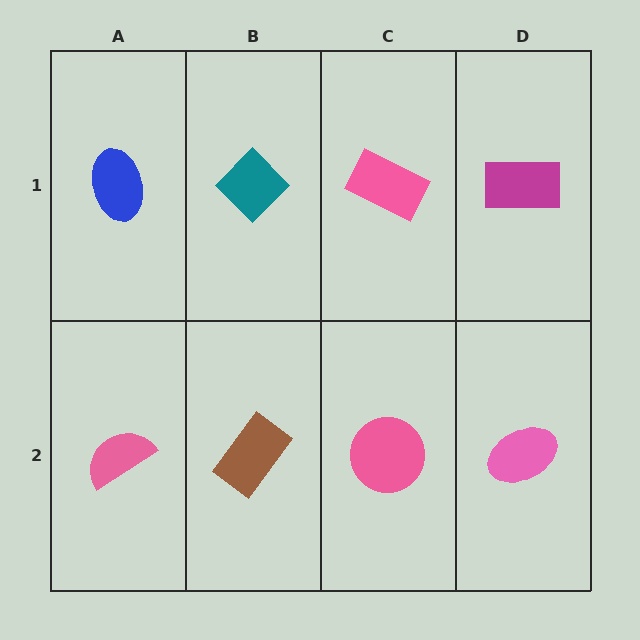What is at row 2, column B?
A brown rectangle.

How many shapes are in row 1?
4 shapes.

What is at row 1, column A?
A blue ellipse.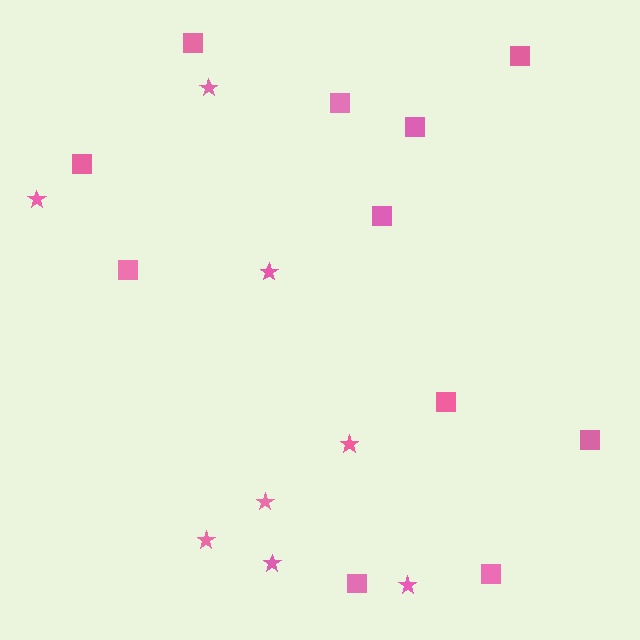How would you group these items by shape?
There are 2 groups: one group of squares (11) and one group of stars (8).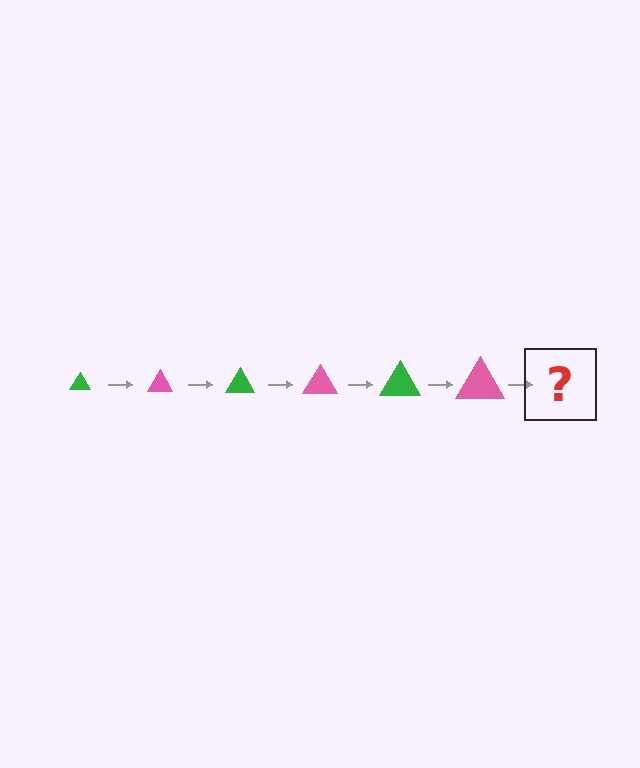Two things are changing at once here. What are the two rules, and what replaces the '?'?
The two rules are that the triangle grows larger each step and the color cycles through green and pink. The '?' should be a green triangle, larger than the previous one.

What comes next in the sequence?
The next element should be a green triangle, larger than the previous one.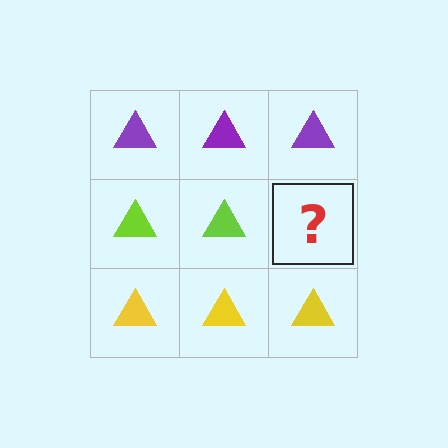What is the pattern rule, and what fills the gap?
The rule is that each row has a consistent color. The gap should be filled with a lime triangle.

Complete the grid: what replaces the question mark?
The question mark should be replaced with a lime triangle.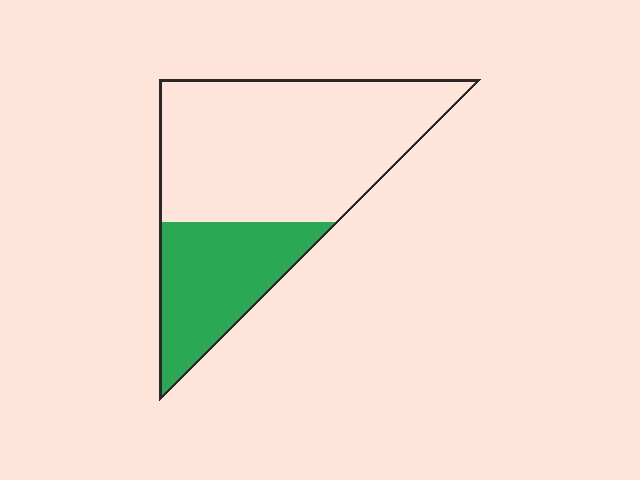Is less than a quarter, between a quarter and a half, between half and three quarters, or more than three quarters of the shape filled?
Between a quarter and a half.